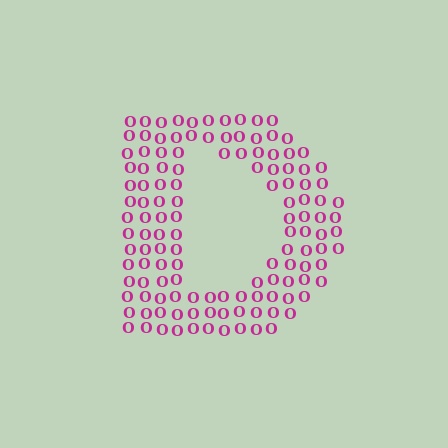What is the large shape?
The large shape is the letter D.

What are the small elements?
The small elements are letter O's.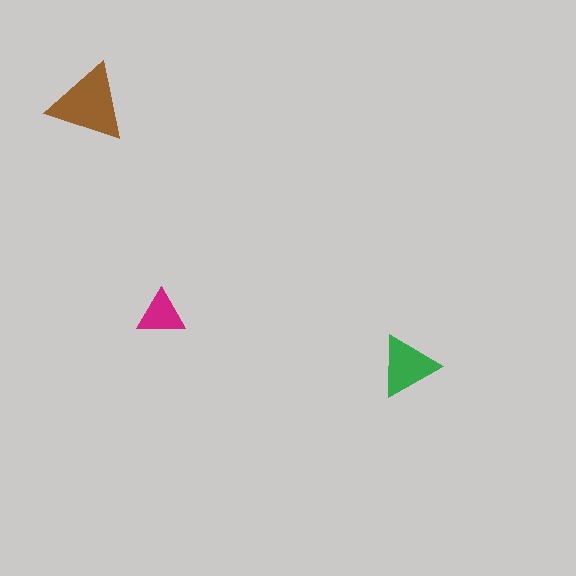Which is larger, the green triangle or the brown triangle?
The brown one.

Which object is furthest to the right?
The green triangle is rightmost.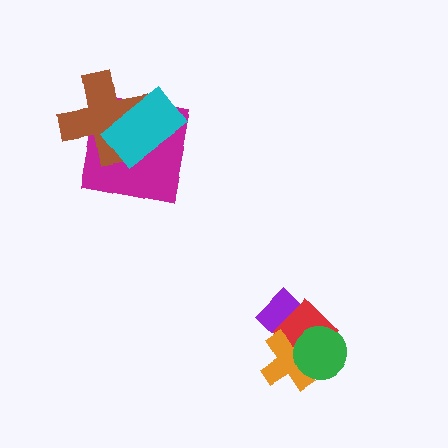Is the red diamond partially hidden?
Yes, it is partially covered by another shape.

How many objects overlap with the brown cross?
2 objects overlap with the brown cross.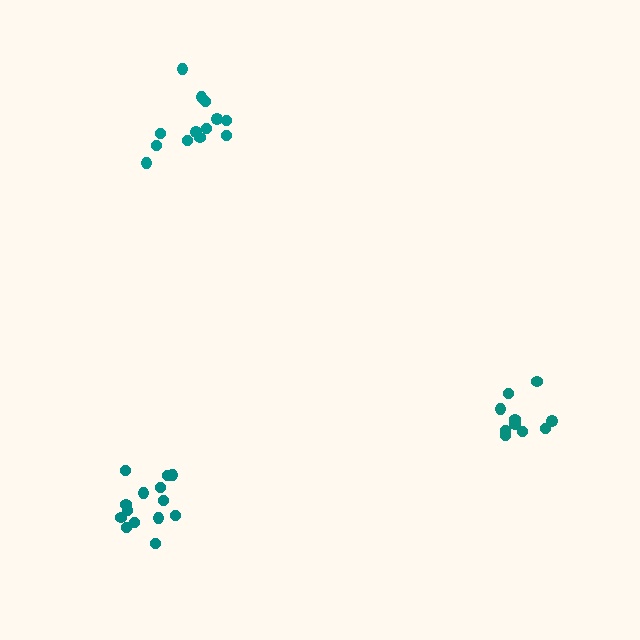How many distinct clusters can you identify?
There are 3 distinct clusters.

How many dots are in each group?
Group 1: 14 dots, Group 2: 10 dots, Group 3: 13 dots (37 total).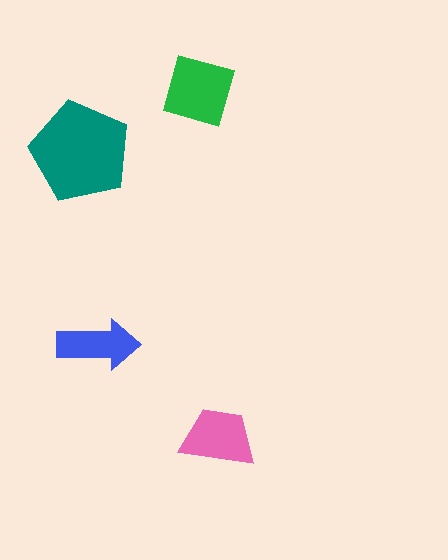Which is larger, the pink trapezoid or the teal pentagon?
The teal pentagon.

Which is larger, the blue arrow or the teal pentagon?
The teal pentagon.